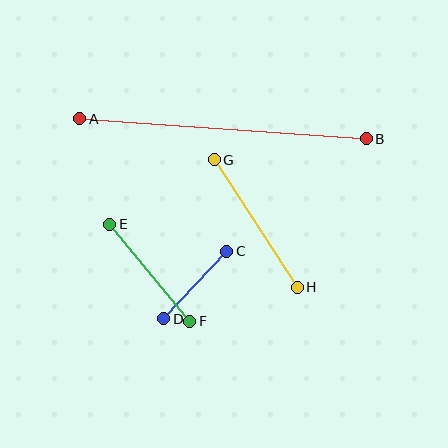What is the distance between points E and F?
The distance is approximately 126 pixels.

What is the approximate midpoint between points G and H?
The midpoint is at approximately (256, 224) pixels.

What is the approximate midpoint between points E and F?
The midpoint is at approximately (150, 273) pixels.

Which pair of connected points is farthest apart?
Points A and B are farthest apart.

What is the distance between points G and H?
The distance is approximately 152 pixels.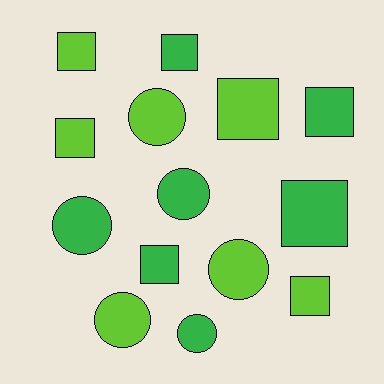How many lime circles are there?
There are 3 lime circles.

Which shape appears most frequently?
Square, with 8 objects.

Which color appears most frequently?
Green, with 7 objects.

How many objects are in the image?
There are 14 objects.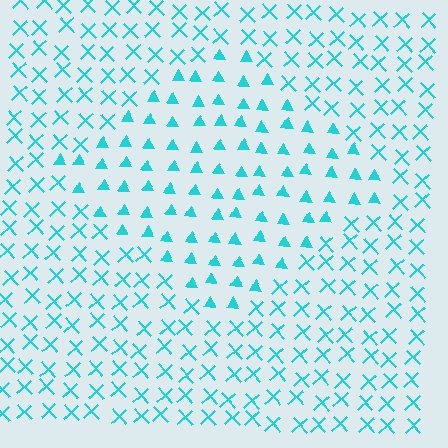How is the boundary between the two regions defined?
The boundary is defined by a change in element shape: triangles inside vs. X marks outside. All elements share the same color and spacing.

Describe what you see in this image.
The image is filled with small cyan elements arranged in a uniform grid. A diamond-shaped region contains triangles, while the surrounding area contains X marks. The boundary is defined purely by the change in element shape.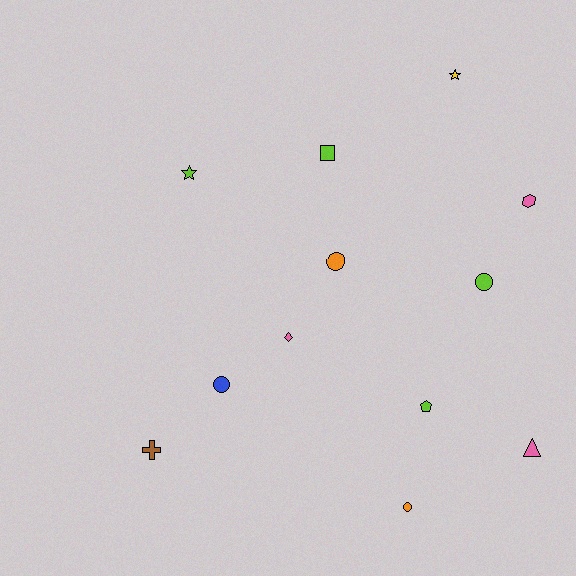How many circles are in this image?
There are 4 circles.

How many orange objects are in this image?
There are 2 orange objects.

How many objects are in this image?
There are 12 objects.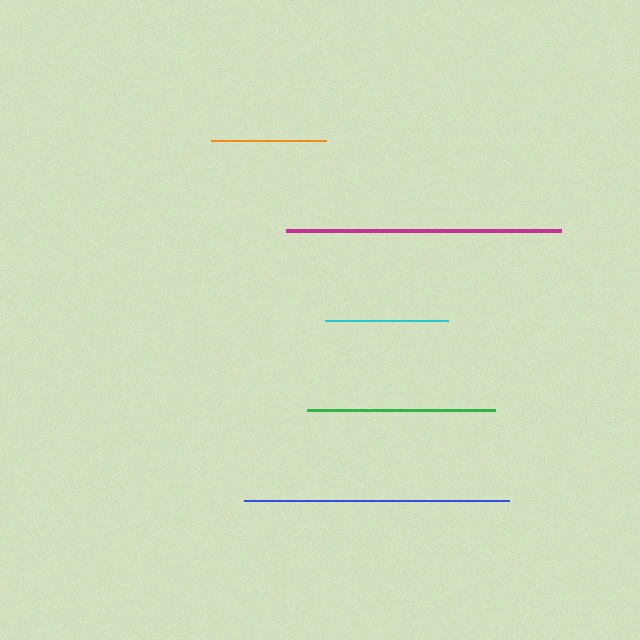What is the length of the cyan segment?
The cyan segment is approximately 124 pixels long.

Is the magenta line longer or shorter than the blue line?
The magenta line is longer than the blue line.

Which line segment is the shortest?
The orange line is the shortest at approximately 114 pixels.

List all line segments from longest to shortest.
From longest to shortest: magenta, blue, green, cyan, orange.